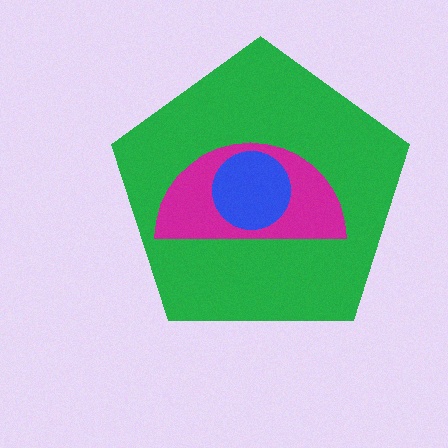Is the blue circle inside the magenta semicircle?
Yes.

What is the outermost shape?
The green pentagon.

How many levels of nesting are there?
3.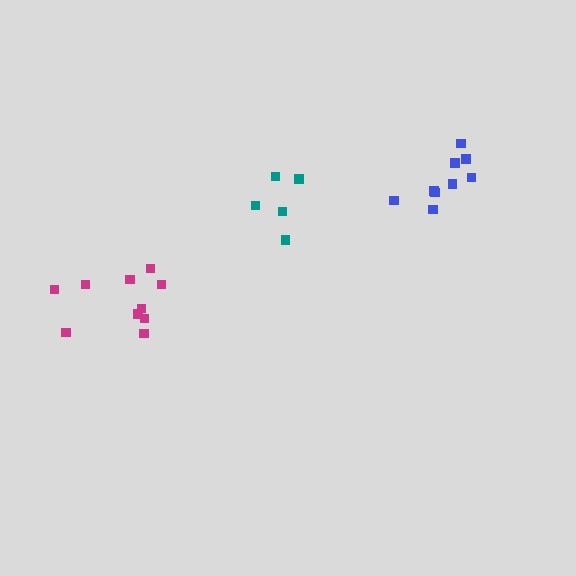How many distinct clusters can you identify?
There are 3 distinct clusters.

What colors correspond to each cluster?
The clusters are colored: magenta, teal, blue.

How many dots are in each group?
Group 1: 10 dots, Group 2: 5 dots, Group 3: 9 dots (24 total).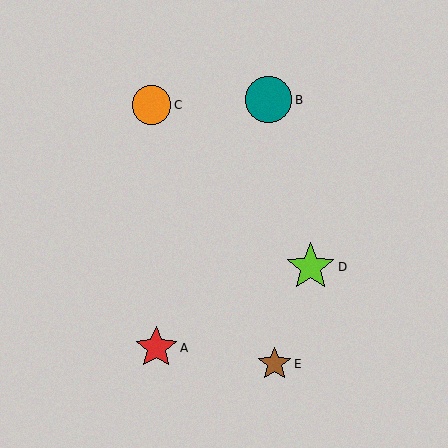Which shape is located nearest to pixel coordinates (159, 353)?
The red star (labeled A) at (156, 348) is nearest to that location.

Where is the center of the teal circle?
The center of the teal circle is at (268, 100).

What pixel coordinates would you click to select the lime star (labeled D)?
Click at (310, 267) to select the lime star D.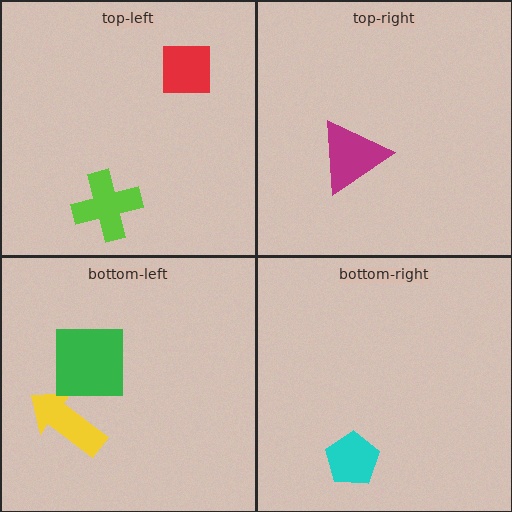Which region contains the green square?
The bottom-left region.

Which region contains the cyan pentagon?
The bottom-right region.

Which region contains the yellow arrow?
The bottom-left region.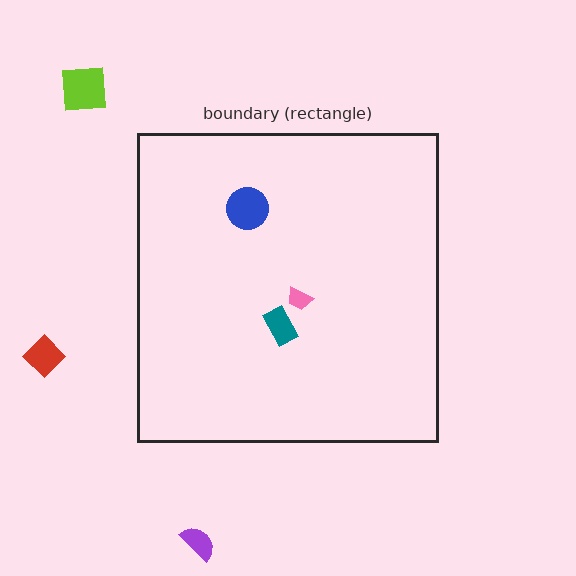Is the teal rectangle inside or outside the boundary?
Inside.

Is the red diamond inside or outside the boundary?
Outside.